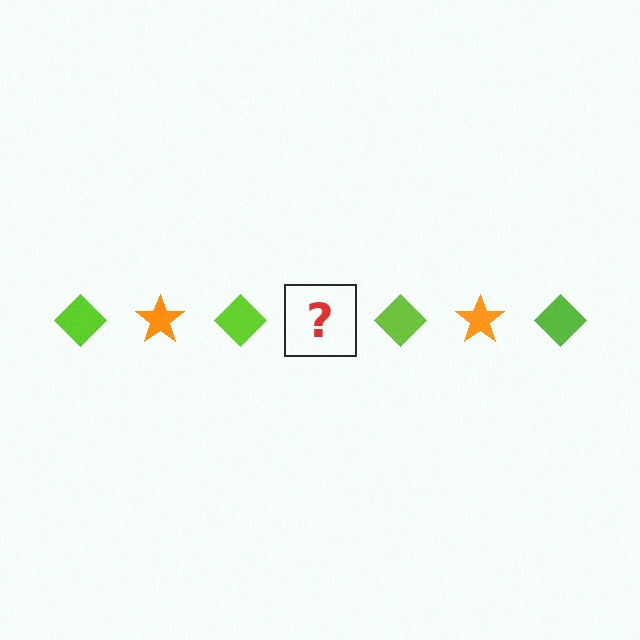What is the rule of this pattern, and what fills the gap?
The rule is that the pattern alternates between lime diamond and orange star. The gap should be filled with an orange star.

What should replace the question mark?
The question mark should be replaced with an orange star.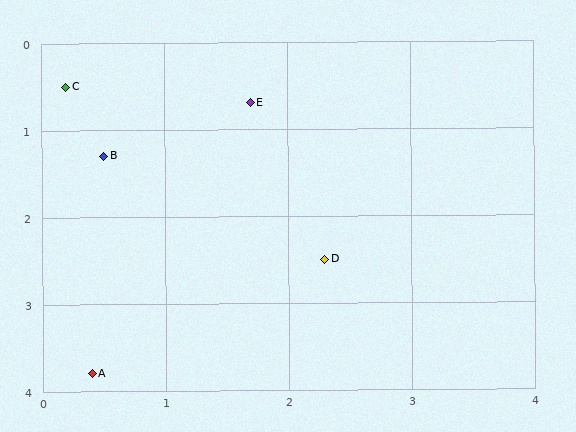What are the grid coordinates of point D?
Point D is at approximately (2.3, 2.5).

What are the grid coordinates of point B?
Point B is at approximately (0.5, 1.3).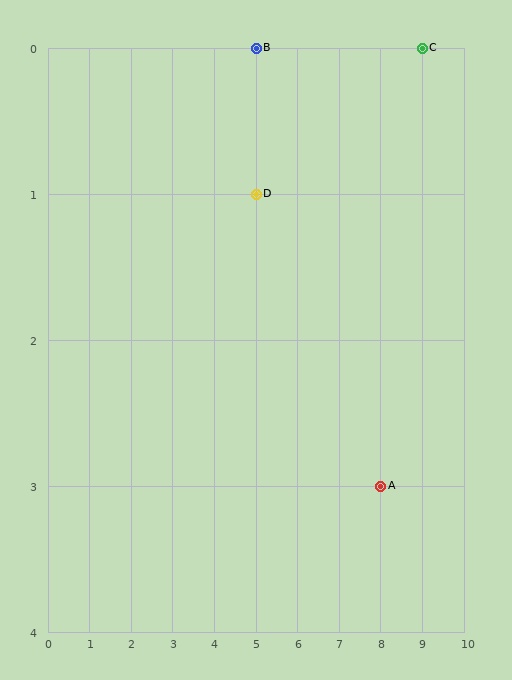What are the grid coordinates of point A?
Point A is at grid coordinates (8, 3).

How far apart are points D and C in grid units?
Points D and C are 4 columns and 1 row apart (about 4.1 grid units diagonally).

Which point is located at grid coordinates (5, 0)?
Point B is at (5, 0).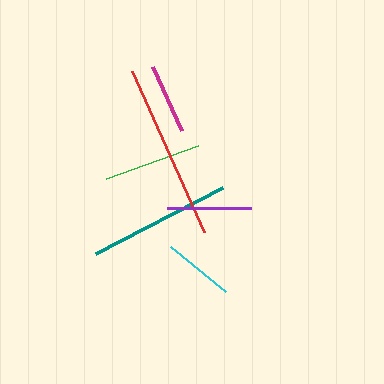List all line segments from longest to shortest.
From longest to shortest: red, teal, green, purple, cyan, magenta.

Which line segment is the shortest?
The magenta line is the shortest at approximately 71 pixels.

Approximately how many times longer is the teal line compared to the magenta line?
The teal line is approximately 2.0 times the length of the magenta line.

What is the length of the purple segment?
The purple segment is approximately 84 pixels long.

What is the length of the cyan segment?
The cyan segment is approximately 71 pixels long.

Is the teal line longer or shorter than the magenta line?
The teal line is longer than the magenta line.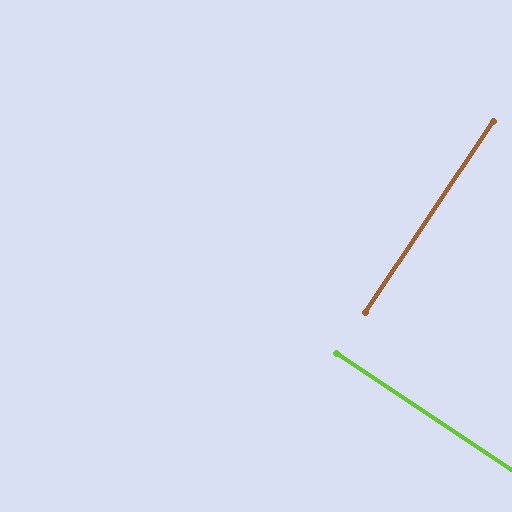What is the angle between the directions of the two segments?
Approximately 90 degrees.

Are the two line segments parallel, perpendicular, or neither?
Perpendicular — they meet at approximately 90°.